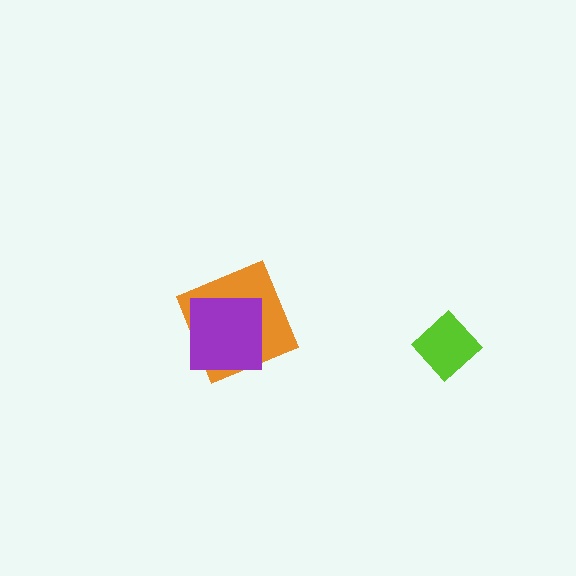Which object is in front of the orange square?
The purple square is in front of the orange square.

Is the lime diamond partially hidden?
No, no other shape covers it.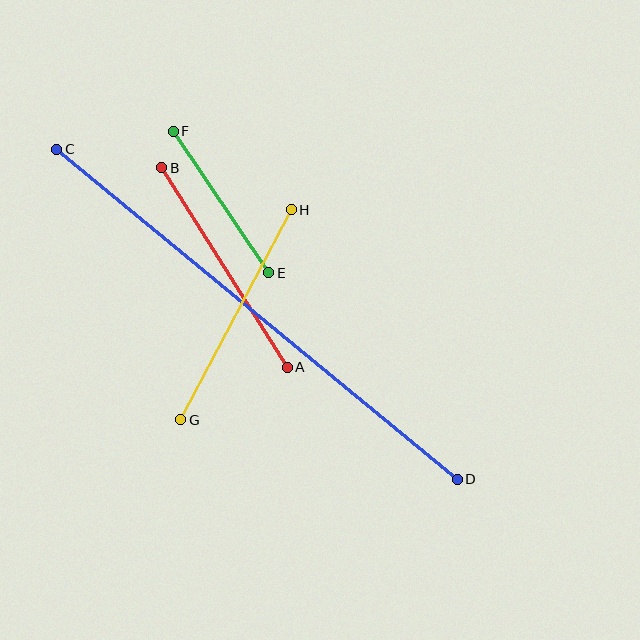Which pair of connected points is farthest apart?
Points C and D are farthest apart.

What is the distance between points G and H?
The distance is approximately 237 pixels.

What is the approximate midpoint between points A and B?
The midpoint is at approximately (225, 267) pixels.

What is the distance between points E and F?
The distance is approximately 171 pixels.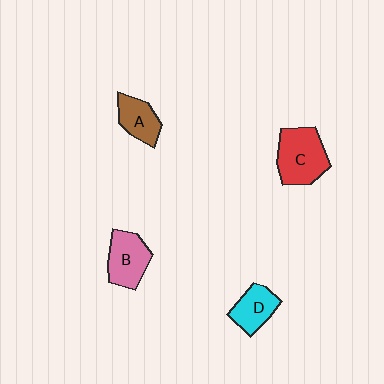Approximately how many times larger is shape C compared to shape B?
Approximately 1.2 times.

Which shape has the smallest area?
Shape A (brown).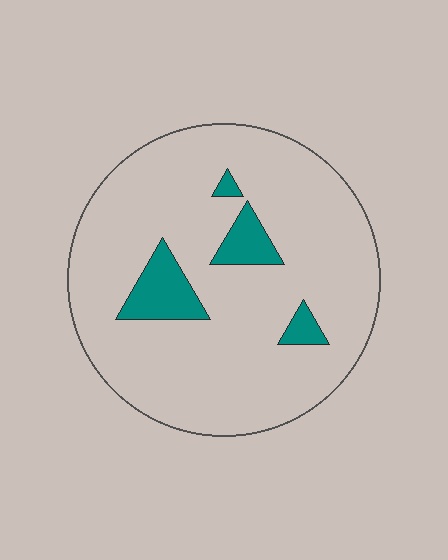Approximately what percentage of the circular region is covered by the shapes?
Approximately 10%.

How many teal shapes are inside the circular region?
4.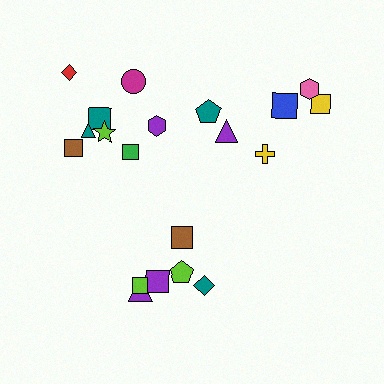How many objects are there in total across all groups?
There are 20 objects.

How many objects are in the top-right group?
There are 6 objects.